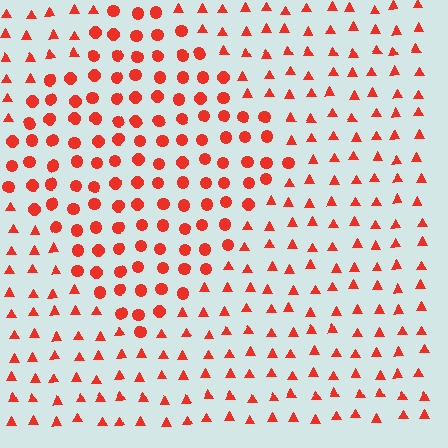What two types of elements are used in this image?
The image uses circles inside the diamond region and triangles outside it.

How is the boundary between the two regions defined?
The boundary is defined by a change in element shape: circles inside vs. triangles outside. All elements share the same color and spacing.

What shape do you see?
I see a diamond.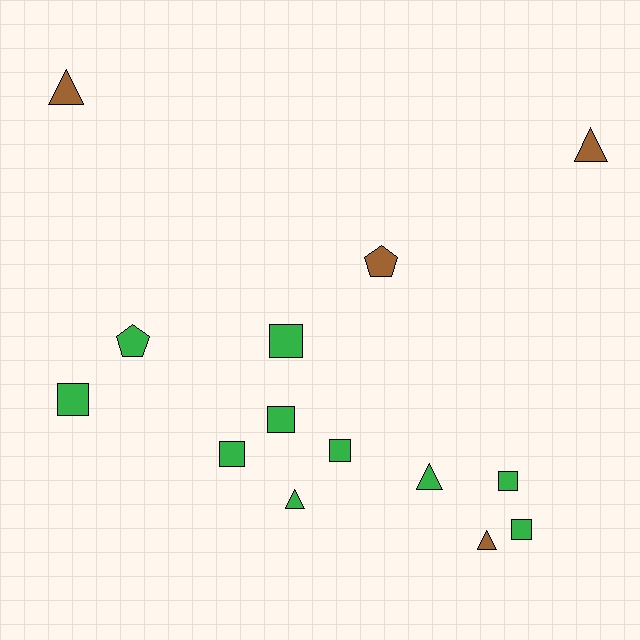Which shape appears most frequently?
Square, with 7 objects.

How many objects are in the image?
There are 14 objects.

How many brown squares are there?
There are no brown squares.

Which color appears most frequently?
Green, with 10 objects.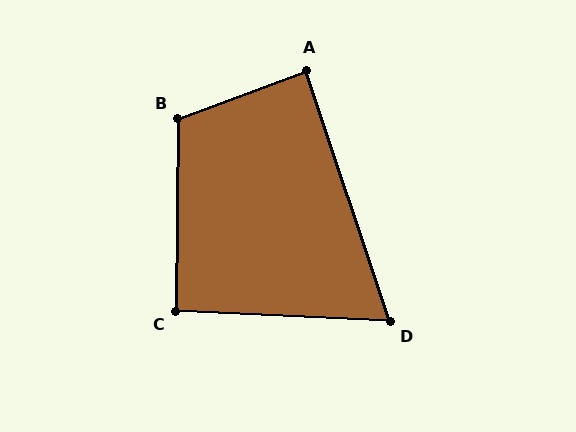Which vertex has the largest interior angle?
B, at approximately 111 degrees.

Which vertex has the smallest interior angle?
D, at approximately 69 degrees.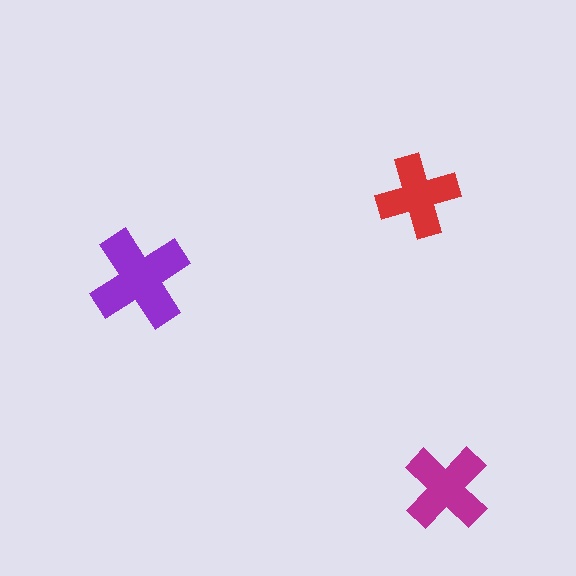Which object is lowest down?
The magenta cross is bottommost.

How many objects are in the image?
There are 3 objects in the image.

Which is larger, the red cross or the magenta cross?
The magenta one.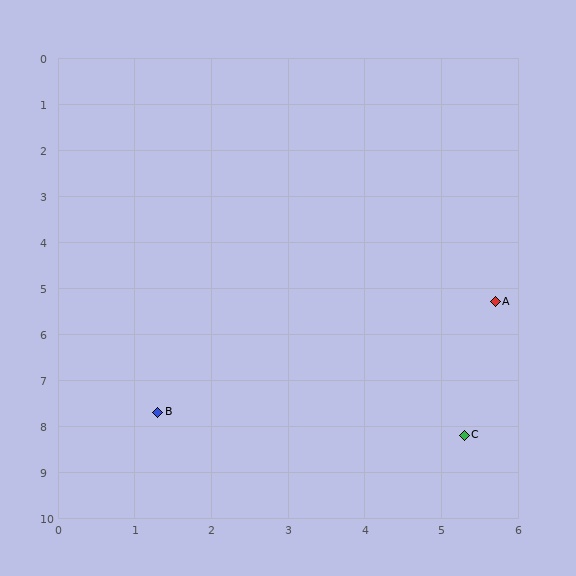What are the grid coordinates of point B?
Point B is at approximately (1.3, 7.7).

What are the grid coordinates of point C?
Point C is at approximately (5.3, 8.2).